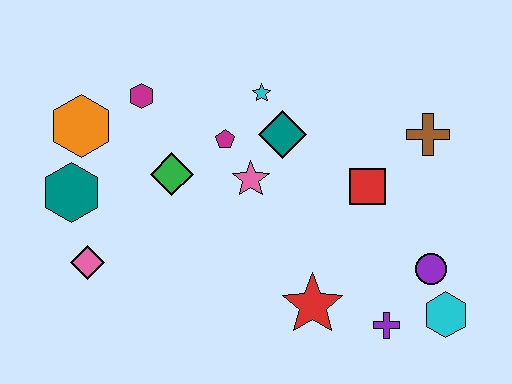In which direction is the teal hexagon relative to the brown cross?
The teal hexagon is to the left of the brown cross.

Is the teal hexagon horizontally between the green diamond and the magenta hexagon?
No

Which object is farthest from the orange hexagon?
The cyan hexagon is farthest from the orange hexagon.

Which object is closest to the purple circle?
The cyan hexagon is closest to the purple circle.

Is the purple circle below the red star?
No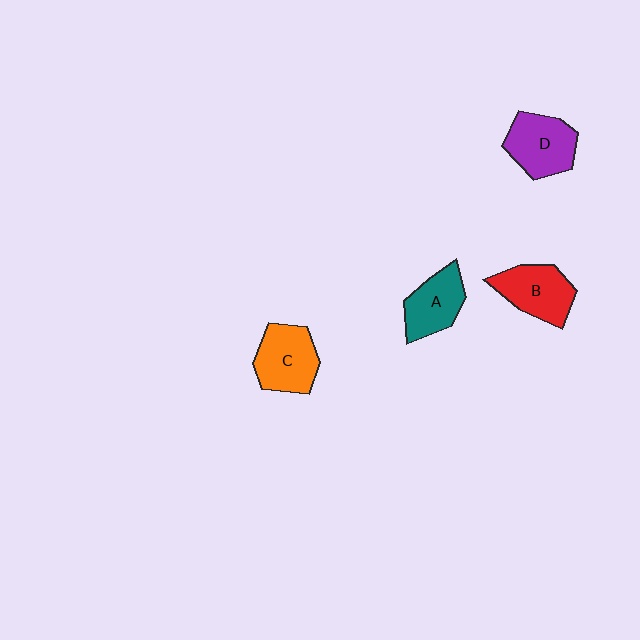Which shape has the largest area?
Shape D (purple).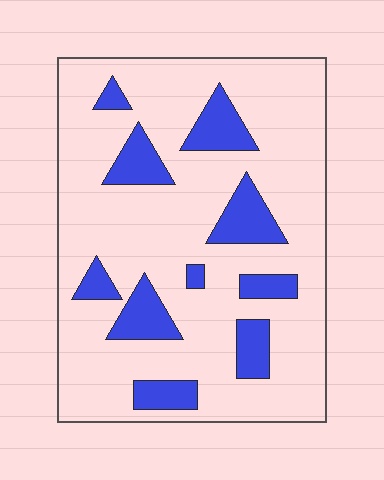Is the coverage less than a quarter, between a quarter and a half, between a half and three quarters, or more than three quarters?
Less than a quarter.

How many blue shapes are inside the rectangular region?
10.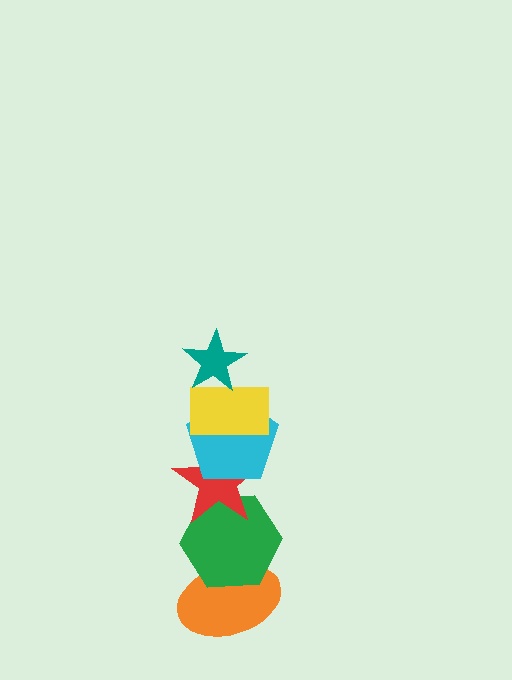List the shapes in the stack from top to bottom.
From top to bottom: the teal star, the yellow rectangle, the cyan pentagon, the red star, the green hexagon, the orange ellipse.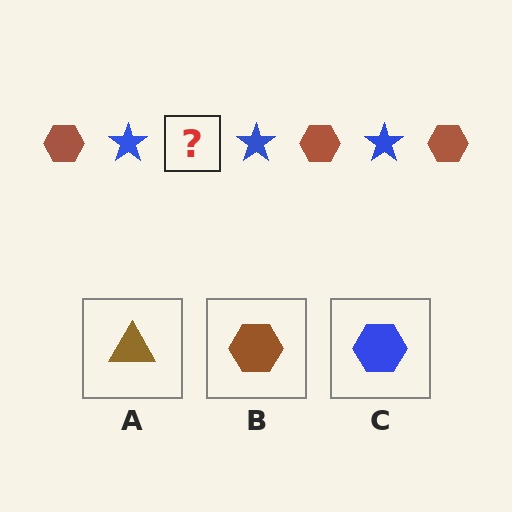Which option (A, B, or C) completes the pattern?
B.